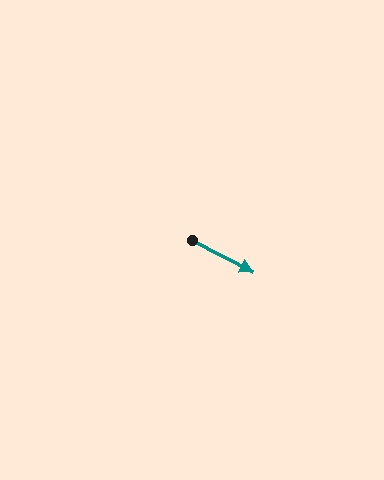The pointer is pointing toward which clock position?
Roughly 4 o'clock.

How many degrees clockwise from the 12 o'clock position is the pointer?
Approximately 118 degrees.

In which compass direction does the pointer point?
Southeast.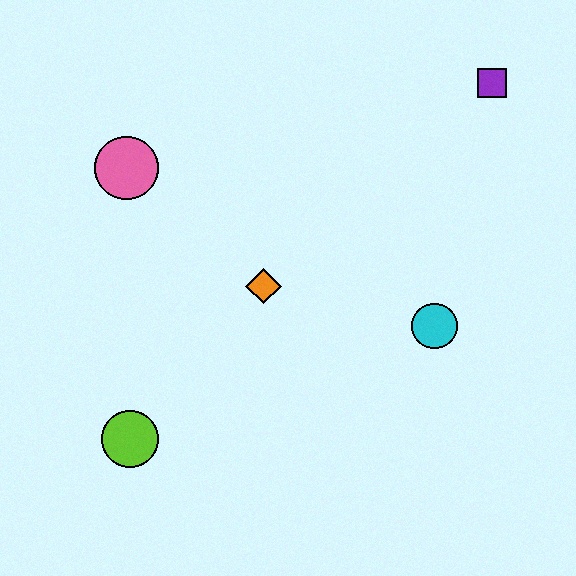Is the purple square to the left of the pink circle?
No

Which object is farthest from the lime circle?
The purple square is farthest from the lime circle.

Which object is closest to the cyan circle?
The orange diamond is closest to the cyan circle.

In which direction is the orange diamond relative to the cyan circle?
The orange diamond is to the left of the cyan circle.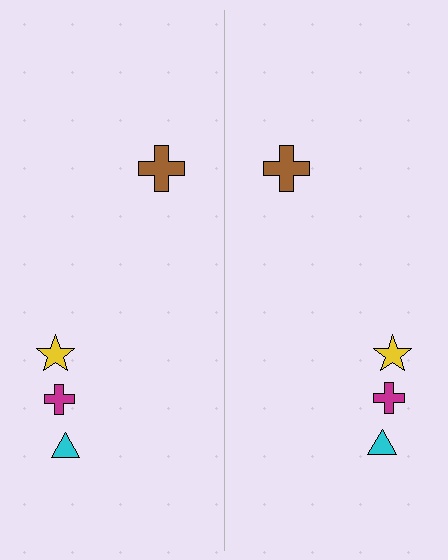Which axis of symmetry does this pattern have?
The pattern has a vertical axis of symmetry running through the center of the image.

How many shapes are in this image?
There are 8 shapes in this image.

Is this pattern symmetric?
Yes, this pattern has bilateral (reflection) symmetry.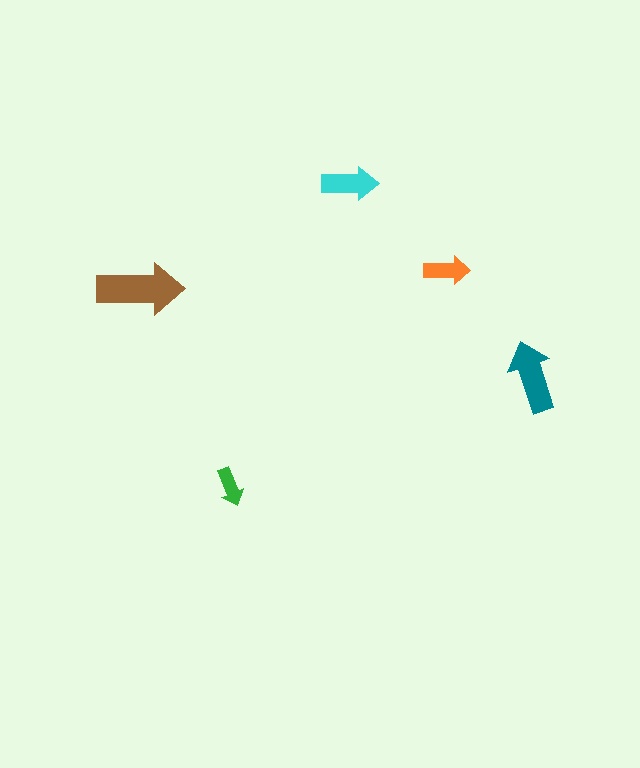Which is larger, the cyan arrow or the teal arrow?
The teal one.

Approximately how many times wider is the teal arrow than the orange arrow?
About 1.5 times wider.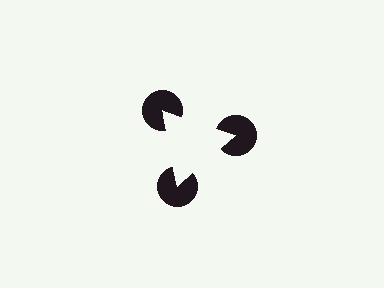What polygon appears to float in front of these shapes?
An illusory triangle — its edges are inferred from the aligned wedge cuts in the pac-man discs, not physically drawn.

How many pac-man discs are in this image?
There are 3 — one at each vertex of the illusory triangle.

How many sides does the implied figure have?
3 sides.